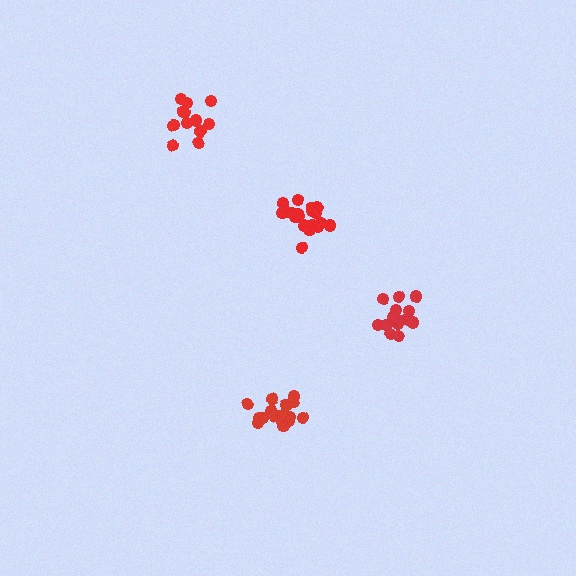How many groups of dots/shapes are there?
There are 4 groups.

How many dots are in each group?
Group 1: 18 dots, Group 2: 15 dots, Group 3: 16 dots, Group 4: 13 dots (62 total).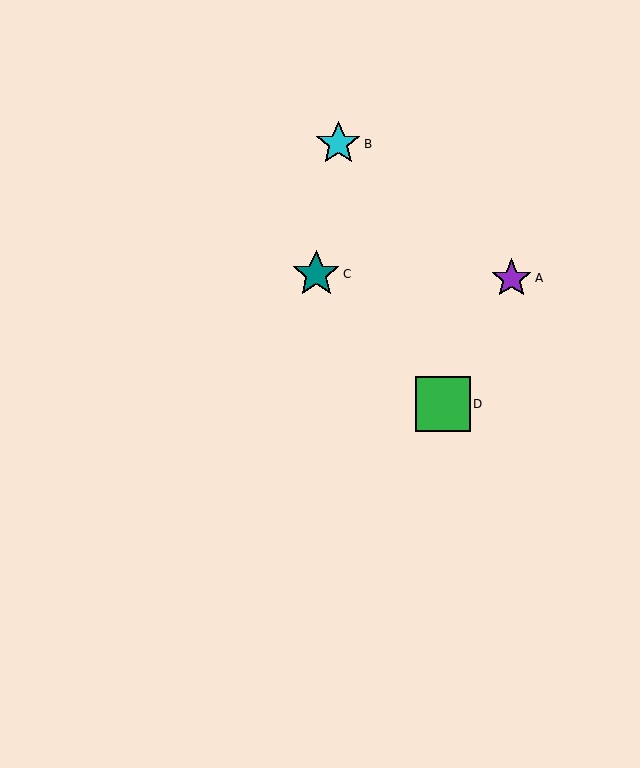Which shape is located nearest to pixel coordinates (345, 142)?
The cyan star (labeled B) at (338, 144) is nearest to that location.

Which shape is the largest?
The green square (labeled D) is the largest.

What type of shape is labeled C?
Shape C is a teal star.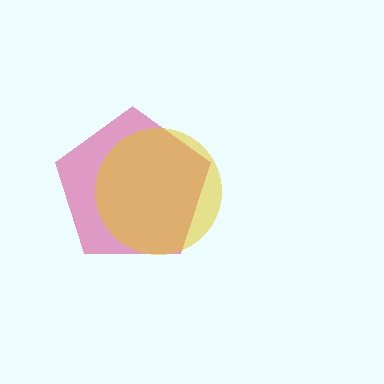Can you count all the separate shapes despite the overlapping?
Yes, there are 2 separate shapes.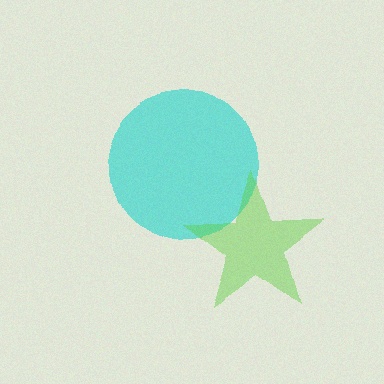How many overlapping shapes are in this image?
There are 2 overlapping shapes in the image.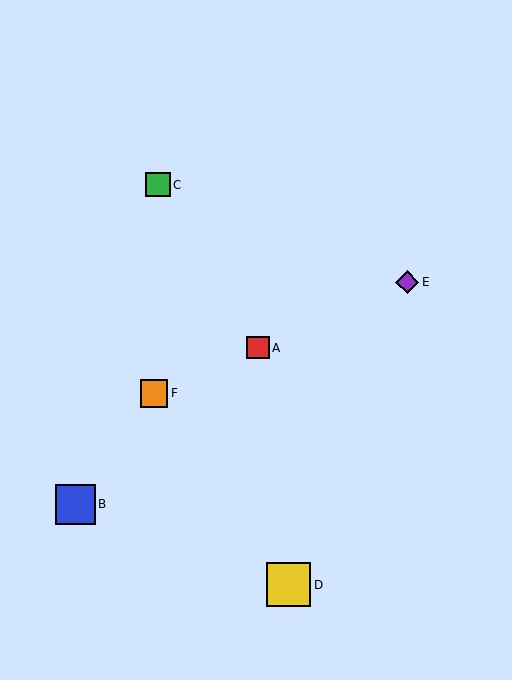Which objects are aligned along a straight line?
Objects A, E, F are aligned along a straight line.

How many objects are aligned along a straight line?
3 objects (A, E, F) are aligned along a straight line.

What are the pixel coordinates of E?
Object E is at (407, 282).